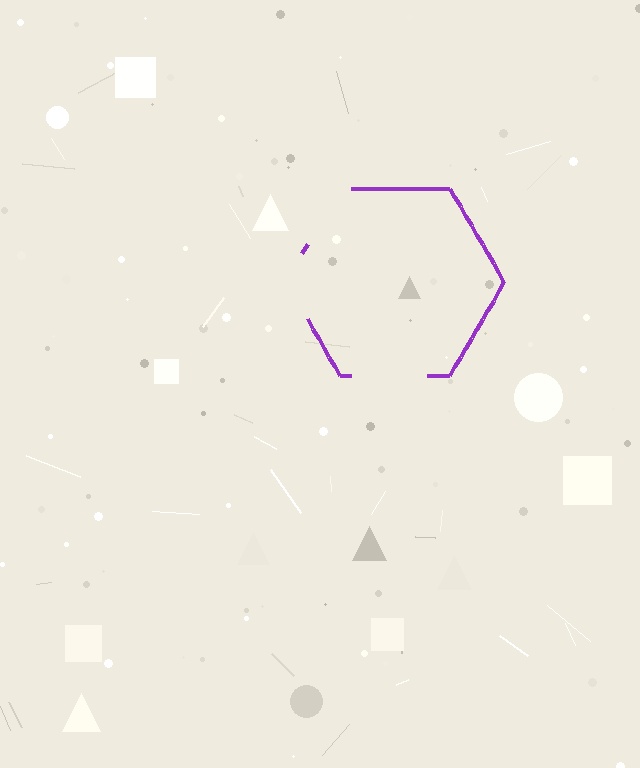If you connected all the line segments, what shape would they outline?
They would outline a hexagon.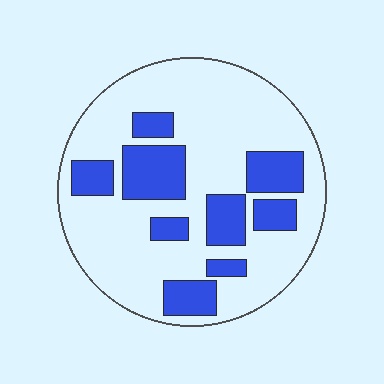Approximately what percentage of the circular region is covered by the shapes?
Approximately 25%.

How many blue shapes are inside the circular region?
9.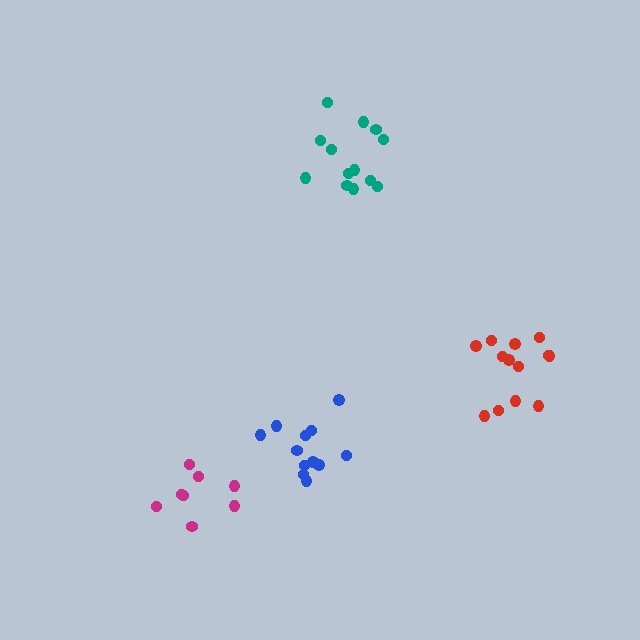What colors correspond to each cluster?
The clusters are colored: blue, teal, red, magenta.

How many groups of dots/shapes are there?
There are 4 groups.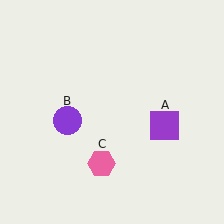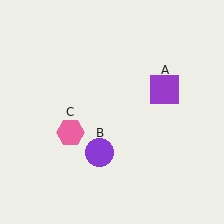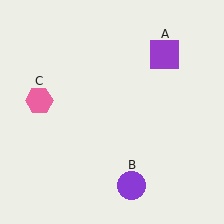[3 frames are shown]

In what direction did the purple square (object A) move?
The purple square (object A) moved up.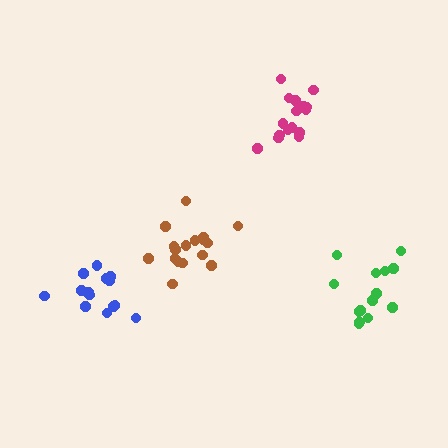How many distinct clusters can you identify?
There are 4 distinct clusters.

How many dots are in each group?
Group 1: 17 dots, Group 2: 14 dots, Group 3: 16 dots, Group 4: 14 dots (61 total).